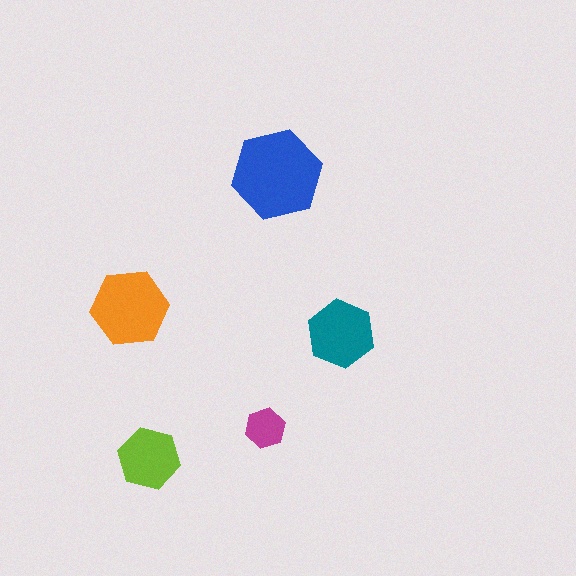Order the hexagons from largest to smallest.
the blue one, the orange one, the teal one, the lime one, the magenta one.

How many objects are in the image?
There are 5 objects in the image.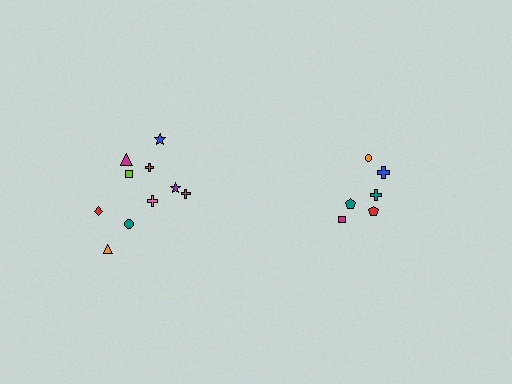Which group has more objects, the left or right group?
The left group.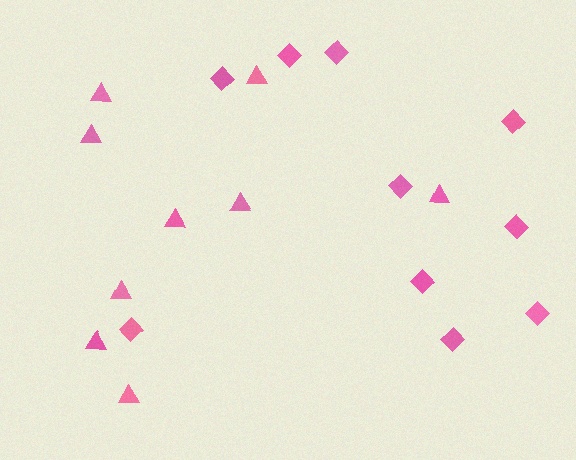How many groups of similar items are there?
There are 2 groups: one group of triangles (9) and one group of diamonds (10).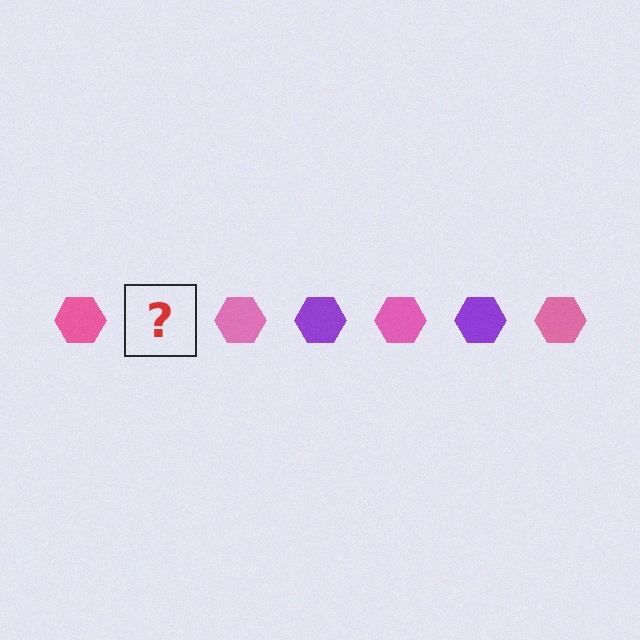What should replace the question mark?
The question mark should be replaced with a purple hexagon.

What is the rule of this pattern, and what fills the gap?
The rule is that the pattern cycles through pink, purple hexagons. The gap should be filled with a purple hexagon.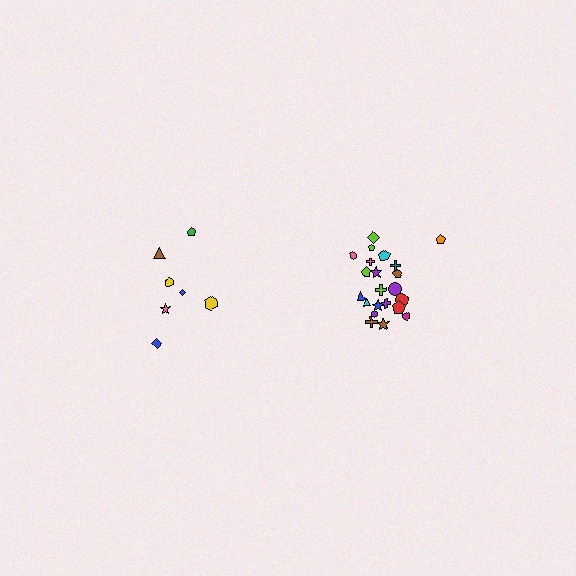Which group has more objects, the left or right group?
The right group.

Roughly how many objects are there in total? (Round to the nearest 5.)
Roughly 30 objects in total.